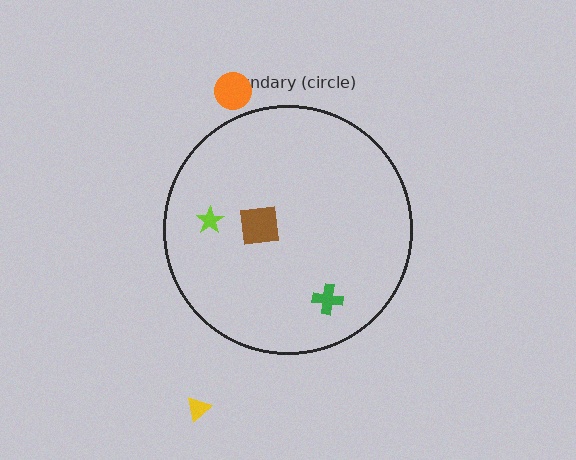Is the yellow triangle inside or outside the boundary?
Outside.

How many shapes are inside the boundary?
3 inside, 2 outside.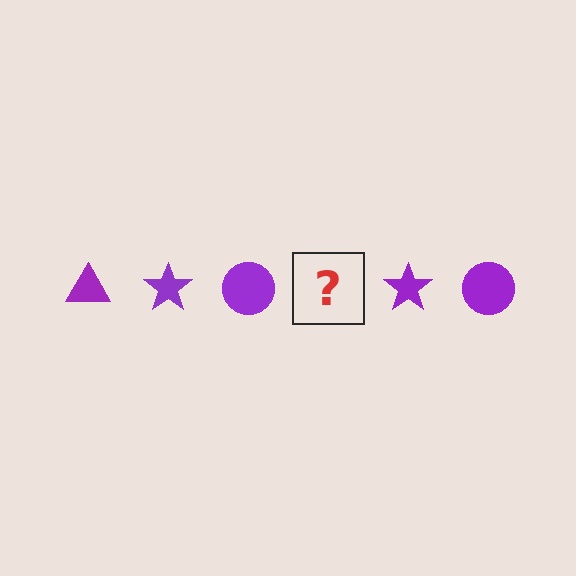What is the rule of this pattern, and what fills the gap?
The rule is that the pattern cycles through triangle, star, circle shapes in purple. The gap should be filled with a purple triangle.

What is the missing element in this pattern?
The missing element is a purple triangle.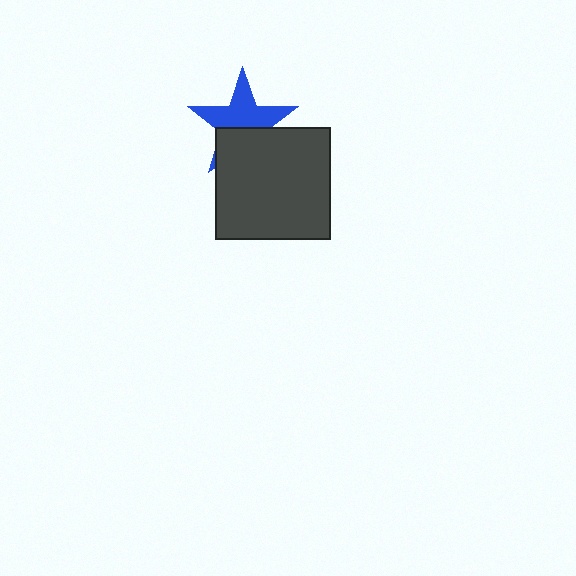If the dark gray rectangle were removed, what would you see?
You would see the complete blue star.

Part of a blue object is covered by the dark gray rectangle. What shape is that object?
It is a star.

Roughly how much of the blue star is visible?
About half of it is visible (roughly 60%).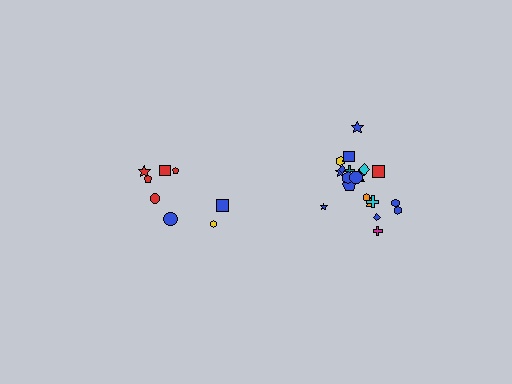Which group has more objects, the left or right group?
The right group.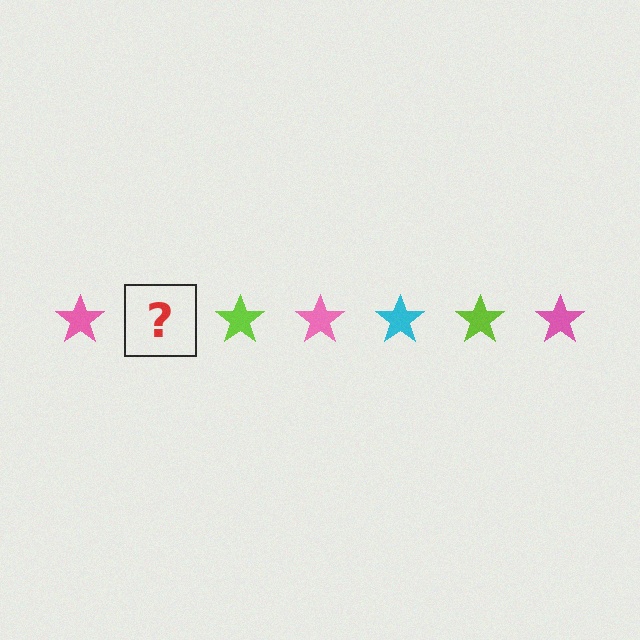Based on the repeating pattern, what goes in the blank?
The blank should be a cyan star.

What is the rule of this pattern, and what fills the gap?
The rule is that the pattern cycles through pink, cyan, lime stars. The gap should be filled with a cyan star.